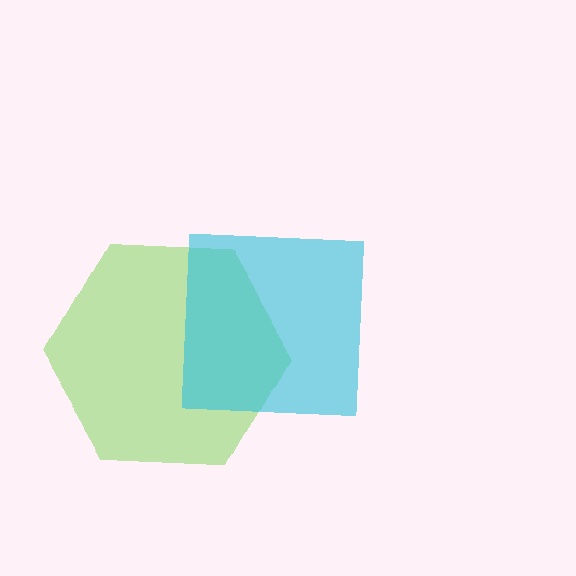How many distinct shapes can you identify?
There are 2 distinct shapes: a lime hexagon, a cyan square.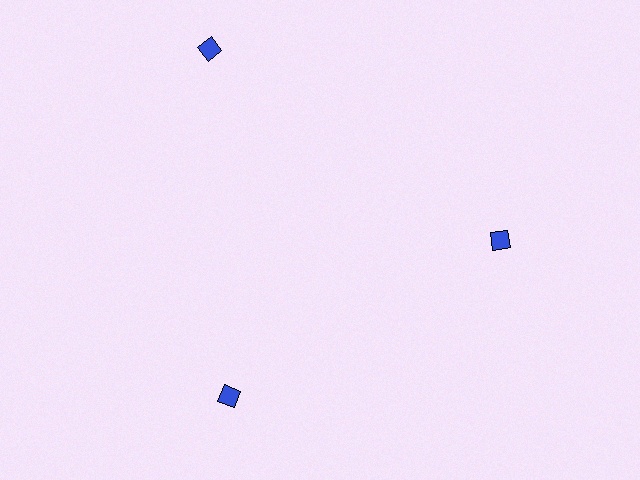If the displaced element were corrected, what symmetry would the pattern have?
It would have 3-fold rotational symmetry — the pattern would map onto itself every 120 degrees.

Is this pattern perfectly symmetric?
No. The 3 blue diamonds are arranged in a ring, but one element near the 11 o'clock position is pushed outward from the center, breaking the 3-fold rotational symmetry.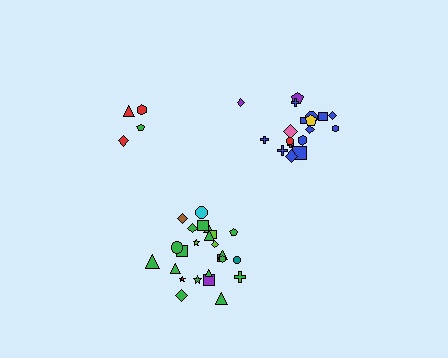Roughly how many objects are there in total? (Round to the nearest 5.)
Roughly 45 objects in total.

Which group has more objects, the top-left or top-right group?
The top-right group.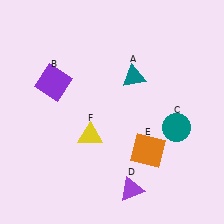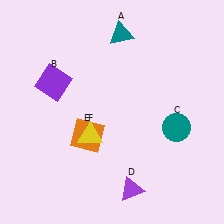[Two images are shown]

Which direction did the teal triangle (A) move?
The teal triangle (A) moved up.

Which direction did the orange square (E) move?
The orange square (E) moved left.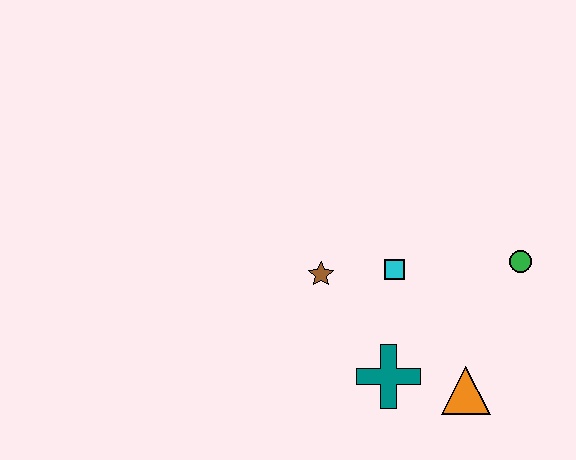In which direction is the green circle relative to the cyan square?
The green circle is to the right of the cyan square.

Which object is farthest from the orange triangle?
The brown star is farthest from the orange triangle.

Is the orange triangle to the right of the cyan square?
Yes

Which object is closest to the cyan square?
The brown star is closest to the cyan square.